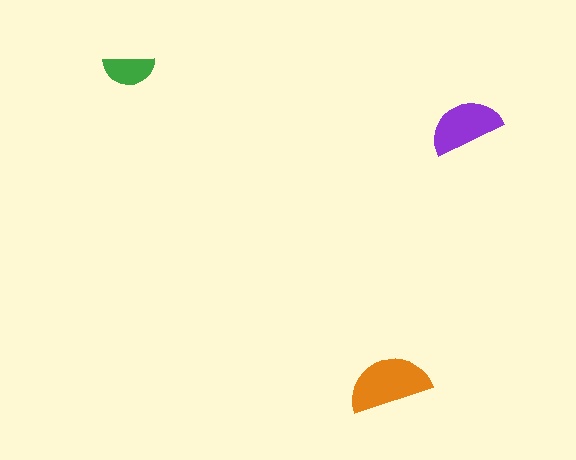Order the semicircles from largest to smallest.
the orange one, the purple one, the green one.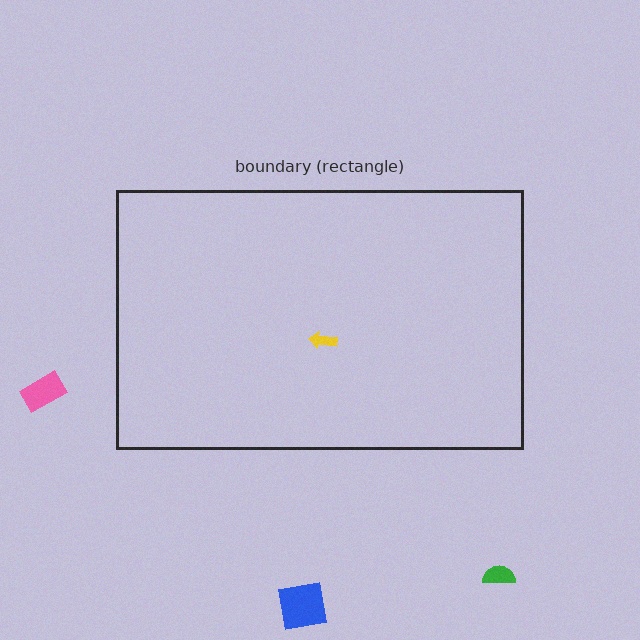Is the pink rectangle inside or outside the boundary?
Outside.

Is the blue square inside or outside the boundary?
Outside.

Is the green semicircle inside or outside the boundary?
Outside.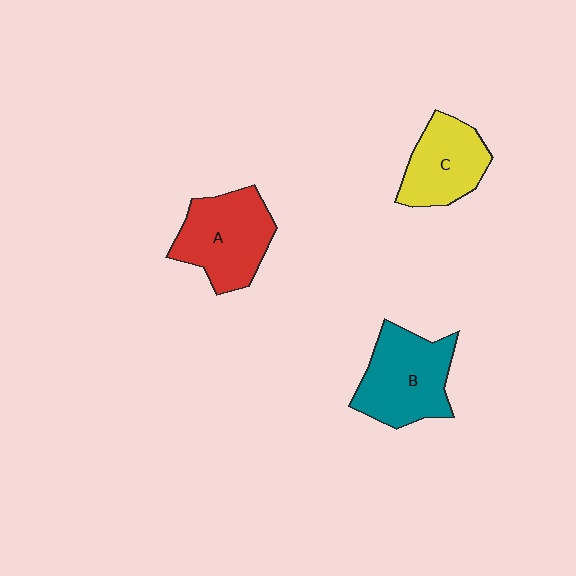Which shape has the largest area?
Shape B (teal).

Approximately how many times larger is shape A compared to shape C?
Approximately 1.2 times.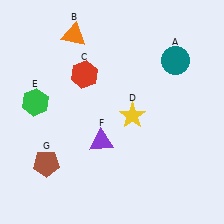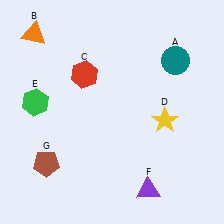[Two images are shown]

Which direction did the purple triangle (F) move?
The purple triangle (F) moved down.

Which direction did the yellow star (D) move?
The yellow star (D) moved right.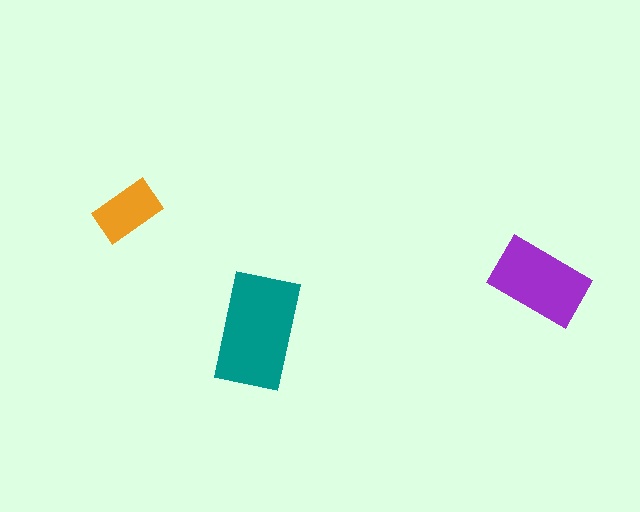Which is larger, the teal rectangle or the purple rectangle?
The teal one.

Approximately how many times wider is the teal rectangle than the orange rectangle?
About 1.5 times wider.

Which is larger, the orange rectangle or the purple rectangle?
The purple one.